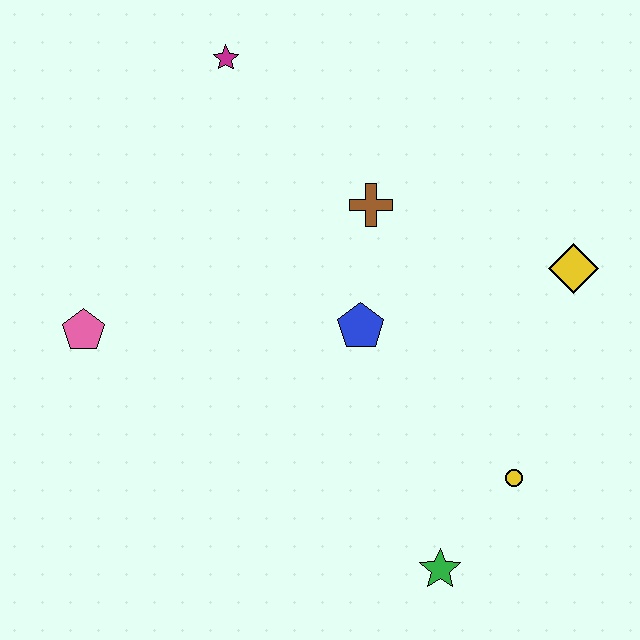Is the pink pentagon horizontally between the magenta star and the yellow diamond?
No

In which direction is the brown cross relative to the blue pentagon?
The brown cross is above the blue pentagon.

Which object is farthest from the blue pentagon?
The magenta star is farthest from the blue pentagon.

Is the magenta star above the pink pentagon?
Yes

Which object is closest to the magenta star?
The brown cross is closest to the magenta star.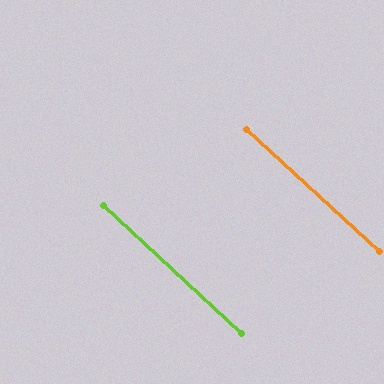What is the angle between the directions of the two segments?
Approximately 0 degrees.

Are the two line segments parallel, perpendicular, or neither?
Parallel — their directions differ by only 0.3°.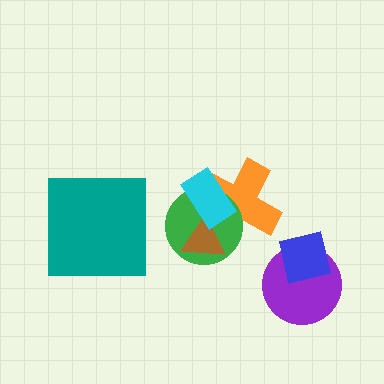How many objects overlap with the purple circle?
1 object overlaps with the purple circle.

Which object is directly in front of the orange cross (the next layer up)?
The green circle is directly in front of the orange cross.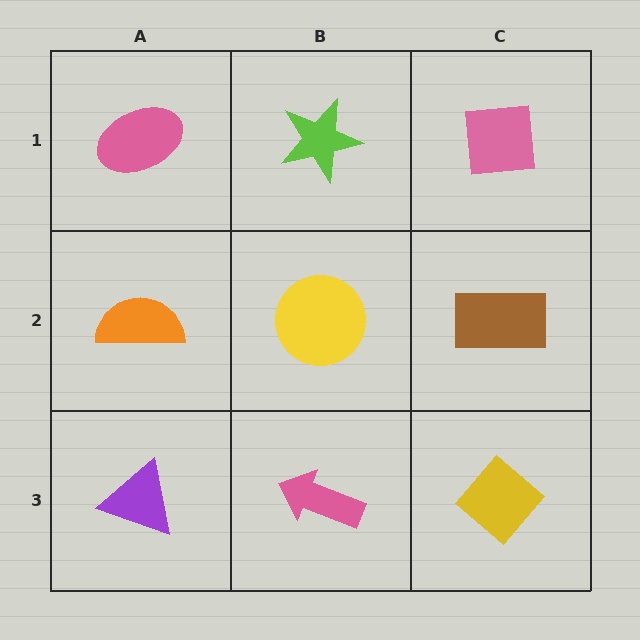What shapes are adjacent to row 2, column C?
A pink square (row 1, column C), a yellow diamond (row 3, column C), a yellow circle (row 2, column B).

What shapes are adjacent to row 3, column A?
An orange semicircle (row 2, column A), a pink arrow (row 3, column B).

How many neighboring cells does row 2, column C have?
3.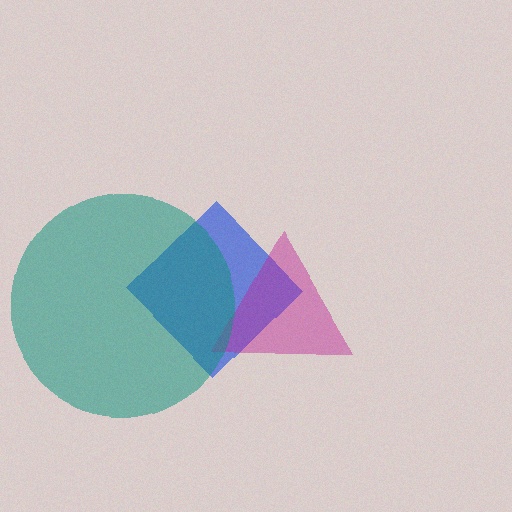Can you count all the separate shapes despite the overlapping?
Yes, there are 3 separate shapes.